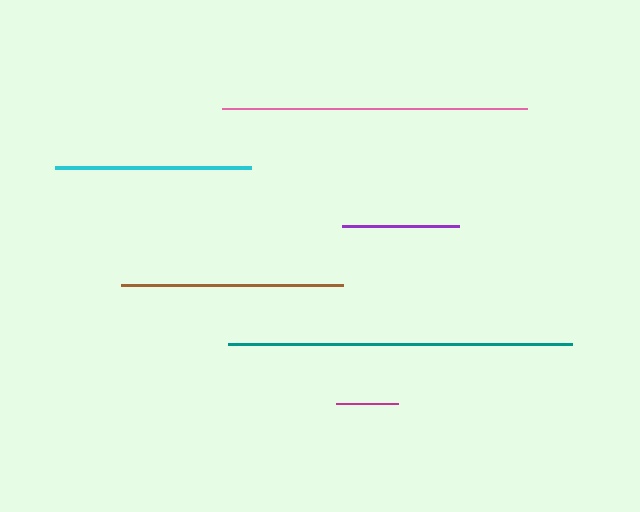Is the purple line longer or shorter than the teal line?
The teal line is longer than the purple line.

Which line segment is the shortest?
The magenta line is the shortest at approximately 62 pixels.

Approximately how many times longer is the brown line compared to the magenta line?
The brown line is approximately 3.6 times the length of the magenta line.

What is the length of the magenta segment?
The magenta segment is approximately 62 pixels long.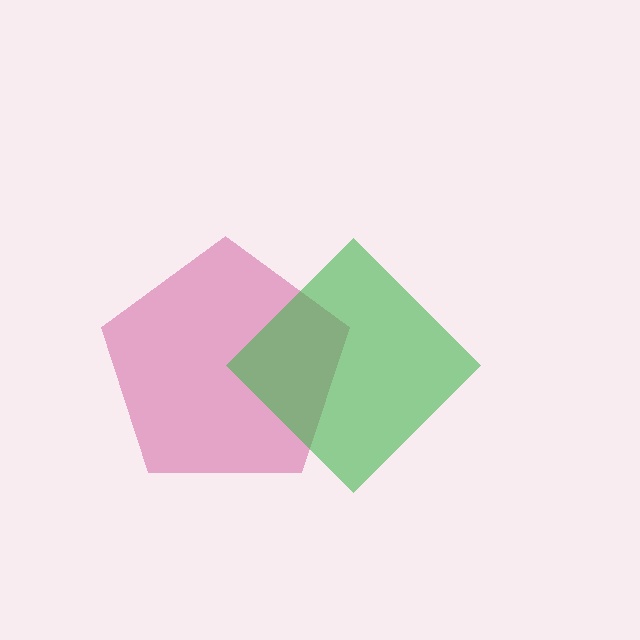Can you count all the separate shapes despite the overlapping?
Yes, there are 2 separate shapes.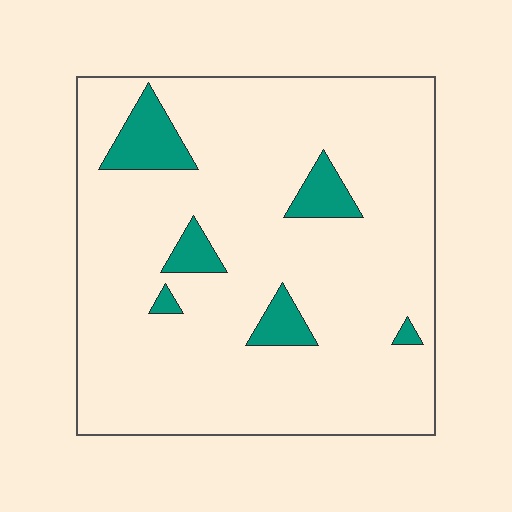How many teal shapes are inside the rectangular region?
6.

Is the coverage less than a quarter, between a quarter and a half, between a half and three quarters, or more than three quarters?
Less than a quarter.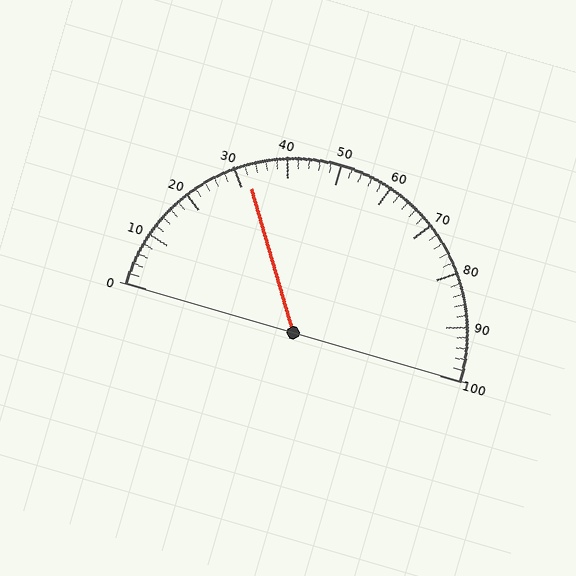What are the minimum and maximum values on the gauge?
The gauge ranges from 0 to 100.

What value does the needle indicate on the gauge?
The needle indicates approximately 32.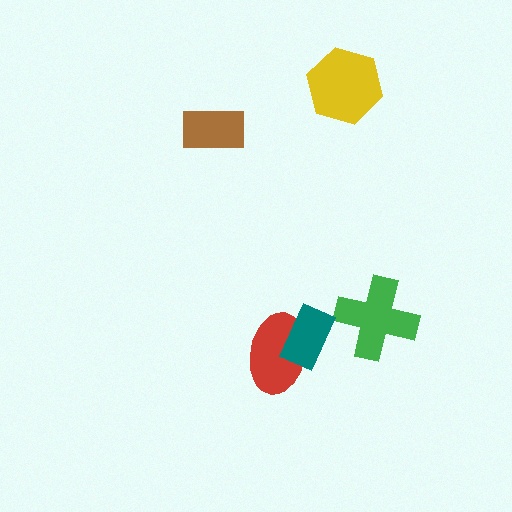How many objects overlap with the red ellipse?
1 object overlaps with the red ellipse.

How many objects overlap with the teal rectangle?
1 object overlaps with the teal rectangle.